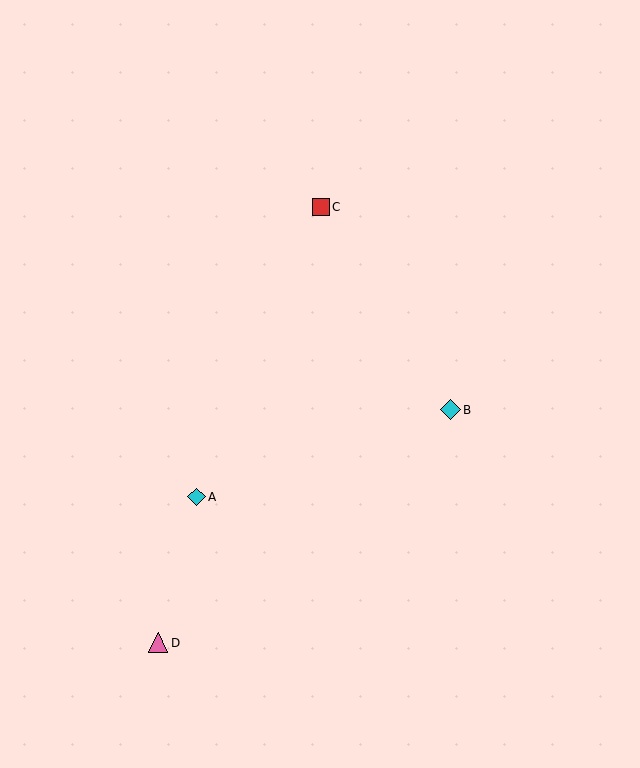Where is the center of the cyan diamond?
The center of the cyan diamond is at (450, 410).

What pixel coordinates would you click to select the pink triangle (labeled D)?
Click at (158, 643) to select the pink triangle D.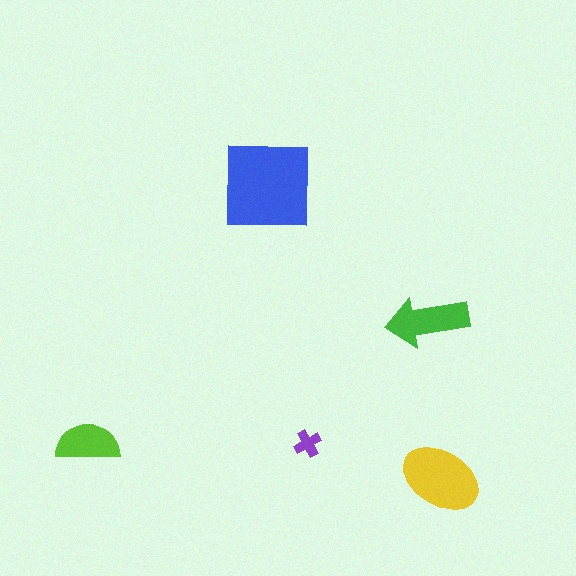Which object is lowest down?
The yellow ellipse is bottommost.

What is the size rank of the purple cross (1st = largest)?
5th.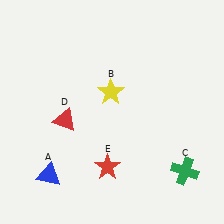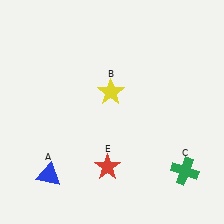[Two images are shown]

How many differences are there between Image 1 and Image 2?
There is 1 difference between the two images.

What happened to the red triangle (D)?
The red triangle (D) was removed in Image 2. It was in the bottom-left area of Image 1.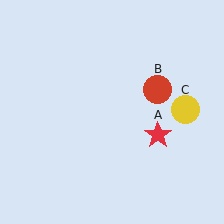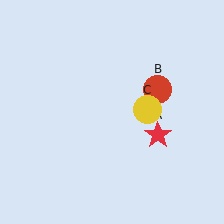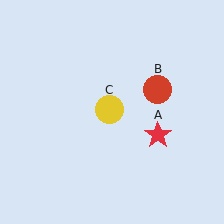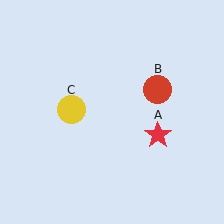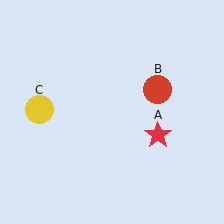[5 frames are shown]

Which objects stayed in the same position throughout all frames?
Red star (object A) and red circle (object B) remained stationary.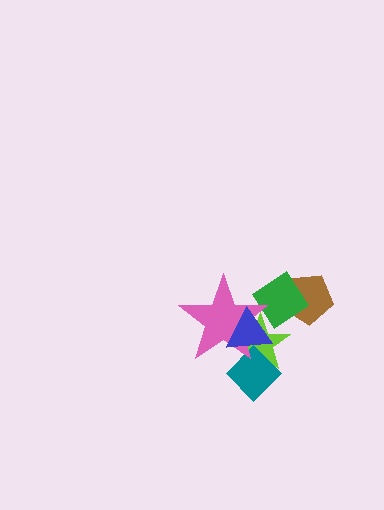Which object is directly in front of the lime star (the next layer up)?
The teal diamond is directly in front of the lime star.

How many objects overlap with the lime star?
4 objects overlap with the lime star.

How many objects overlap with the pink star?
4 objects overlap with the pink star.